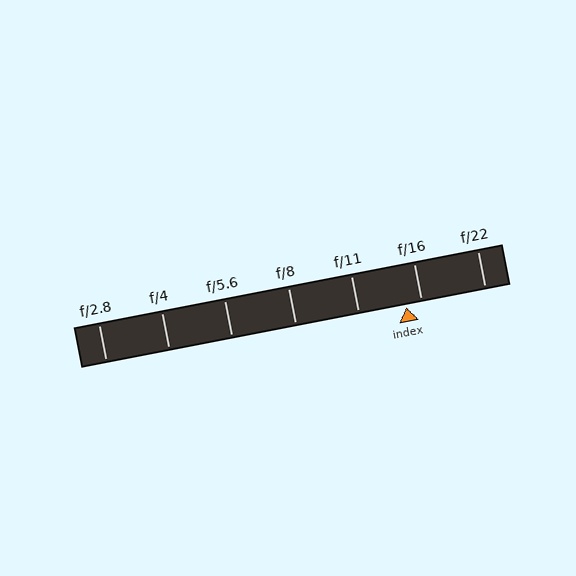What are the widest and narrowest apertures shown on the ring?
The widest aperture shown is f/2.8 and the narrowest is f/22.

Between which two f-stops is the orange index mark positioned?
The index mark is between f/11 and f/16.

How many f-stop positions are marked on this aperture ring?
There are 7 f-stop positions marked.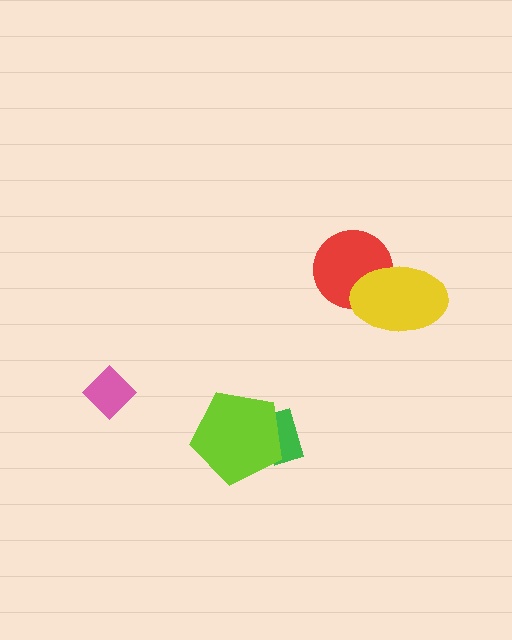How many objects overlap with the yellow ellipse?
1 object overlaps with the yellow ellipse.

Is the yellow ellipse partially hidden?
No, no other shape covers it.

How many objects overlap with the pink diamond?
0 objects overlap with the pink diamond.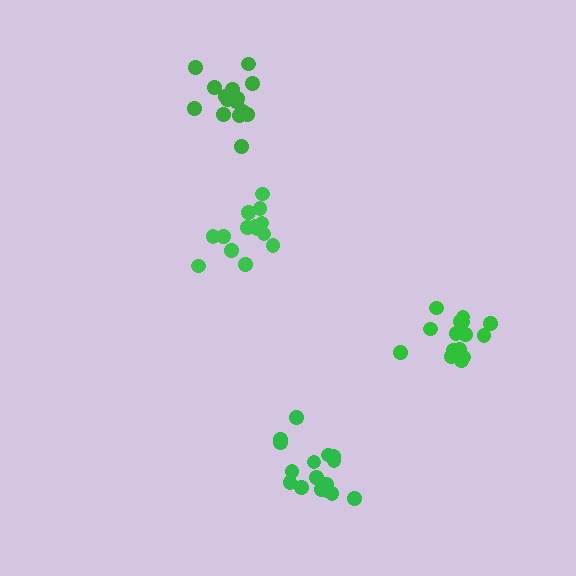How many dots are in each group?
Group 1: 16 dots, Group 2: 15 dots, Group 3: 15 dots, Group 4: 17 dots (63 total).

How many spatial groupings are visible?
There are 4 spatial groupings.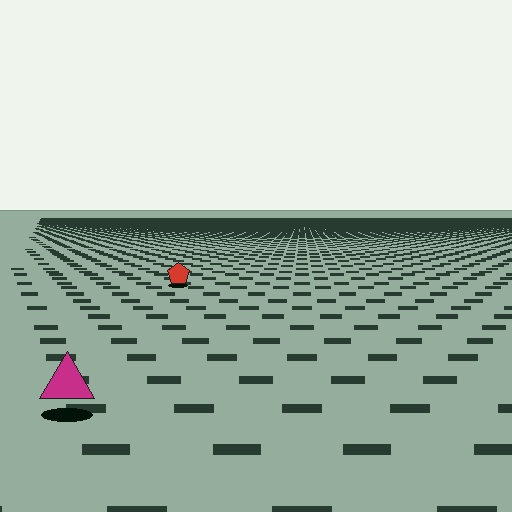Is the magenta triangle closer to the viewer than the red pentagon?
Yes. The magenta triangle is closer — you can tell from the texture gradient: the ground texture is coarser near it.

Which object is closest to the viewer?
The magenta triangle is closest. The texture marks near it are larger and more spread out.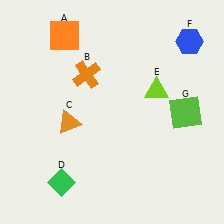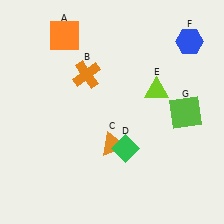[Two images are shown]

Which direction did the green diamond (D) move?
The green diamond (D) moved right.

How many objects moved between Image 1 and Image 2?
2 objects moved between the two images.